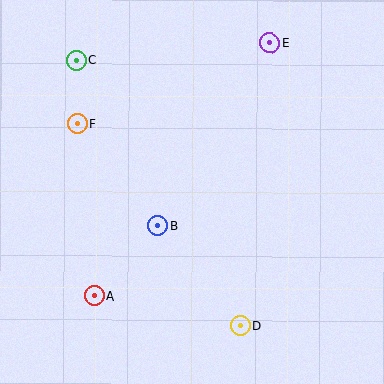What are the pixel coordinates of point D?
Point D is at (240, 326).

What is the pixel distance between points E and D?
The distance between E and D is 285 pixels.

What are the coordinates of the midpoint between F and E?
The midpoint between F and E is at (174, 83).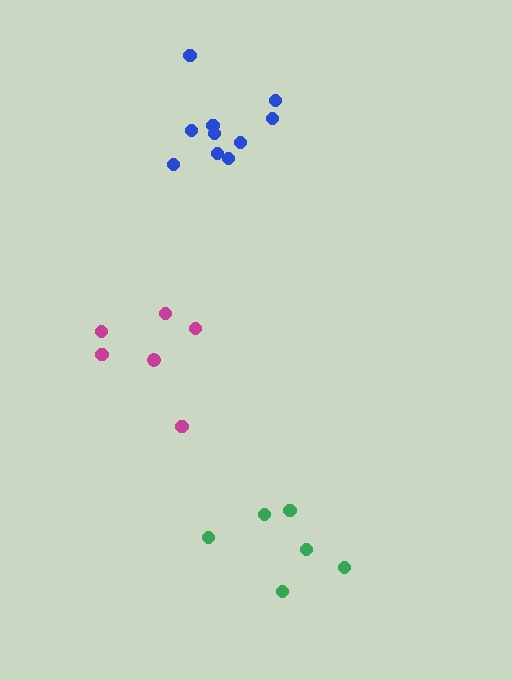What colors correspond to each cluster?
The clusters are colored: magenta, green, blue.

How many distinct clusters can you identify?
There are 3 distinct clusters.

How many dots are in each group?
Group 1: 6 dots, Group 2: 6 dots, Group 3: 10 dots (22 total).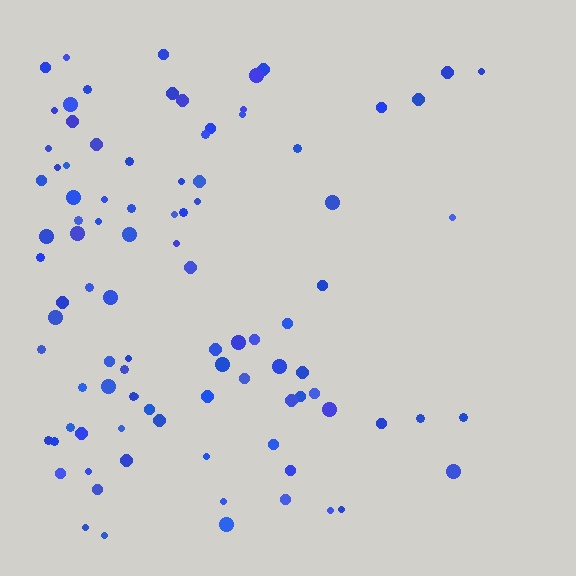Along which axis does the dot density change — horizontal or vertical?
Horizontal.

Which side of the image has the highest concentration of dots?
The left.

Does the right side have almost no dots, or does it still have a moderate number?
Still a moderate number, just noticeably fewer than the left.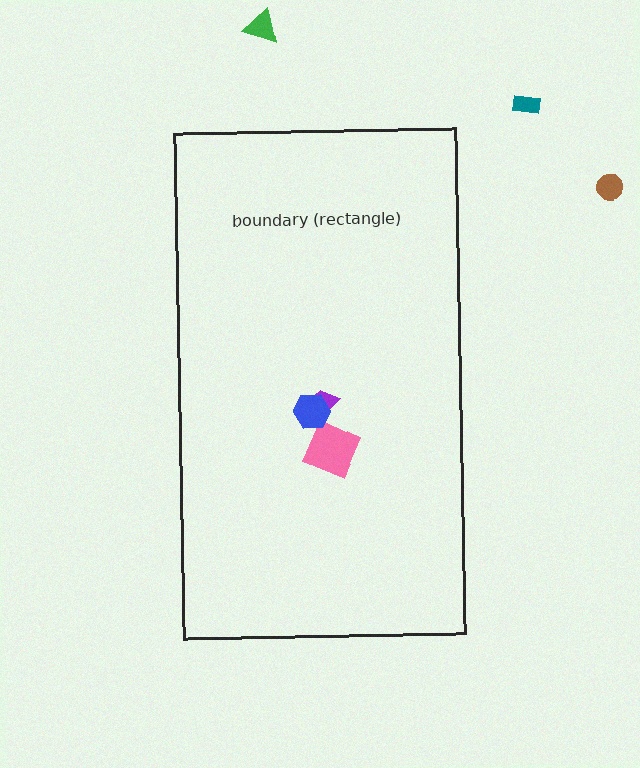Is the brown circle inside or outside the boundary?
Outside.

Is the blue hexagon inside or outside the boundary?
Inside.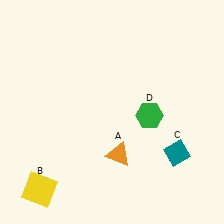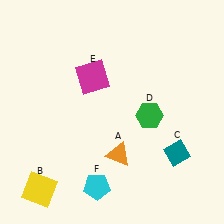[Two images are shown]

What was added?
A magenta square (E), a cyan pentagon (F) were added in Image 2.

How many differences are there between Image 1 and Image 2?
There are 2 differences between the two images.